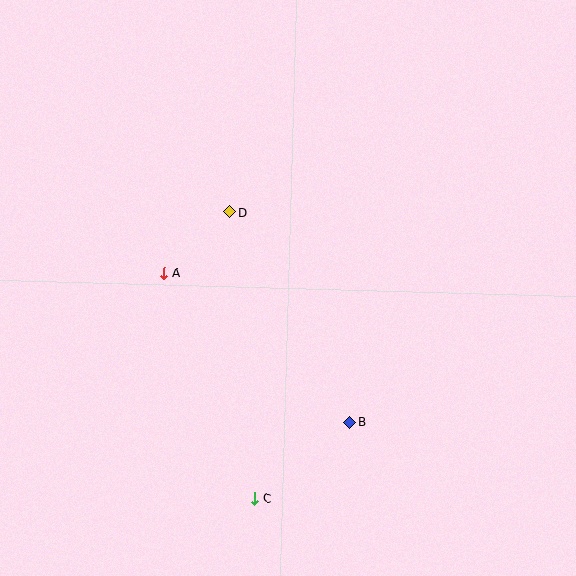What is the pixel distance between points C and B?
The distance between C and B is 122 pixels.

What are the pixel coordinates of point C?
Point C is at (255, 498).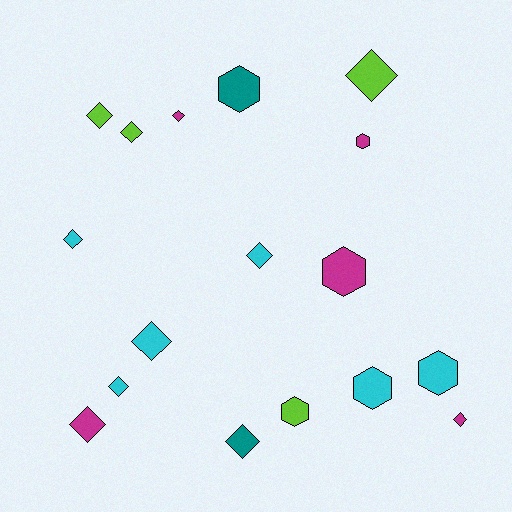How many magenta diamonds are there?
There are 3 magenta diamonds.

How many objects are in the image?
There are 17 objects.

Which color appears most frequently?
Cyan, with 6 objects.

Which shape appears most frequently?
Diamond, with 11 objects.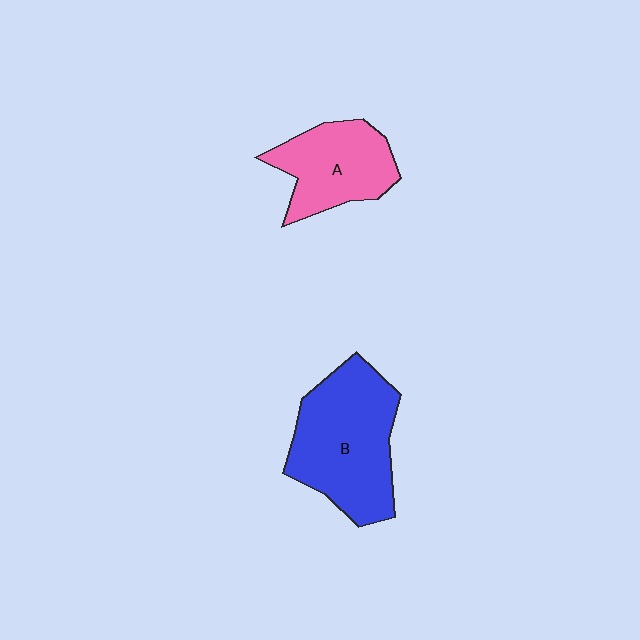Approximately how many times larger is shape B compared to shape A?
Approximately 1.5 times.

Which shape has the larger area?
Shape B (blue).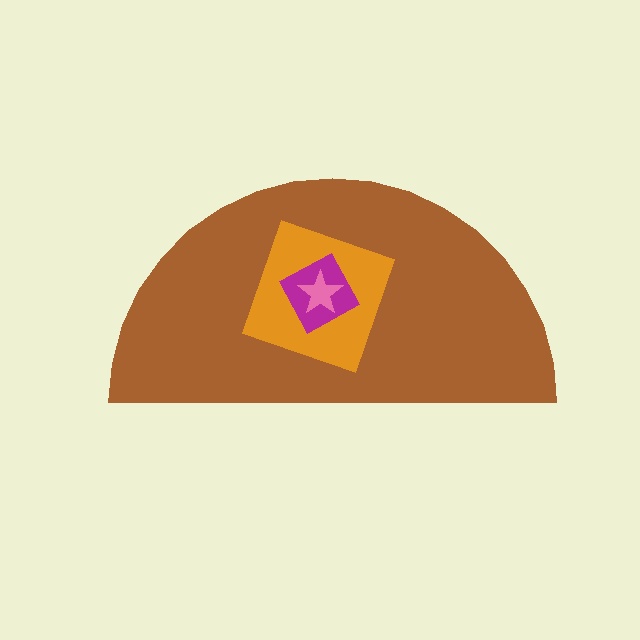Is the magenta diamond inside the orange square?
Yes.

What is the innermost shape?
The pink star.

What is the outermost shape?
The brown semicircle.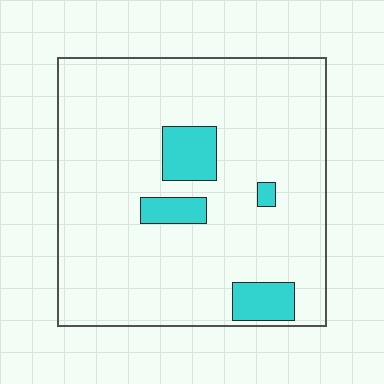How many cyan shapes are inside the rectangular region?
4.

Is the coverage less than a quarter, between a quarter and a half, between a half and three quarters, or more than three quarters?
Less than a quarter.